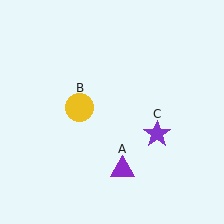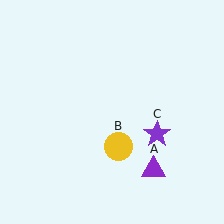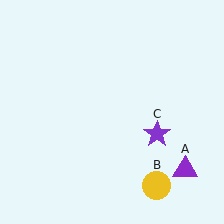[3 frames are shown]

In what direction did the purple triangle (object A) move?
The purple triangle (object A) moved right.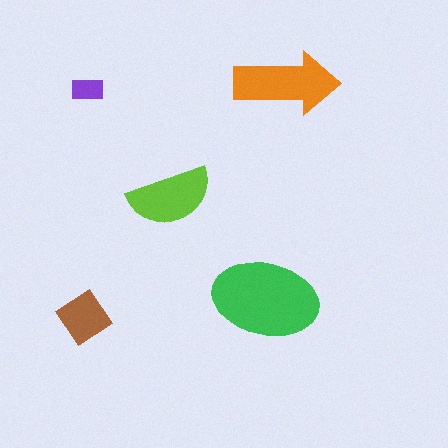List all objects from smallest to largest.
The purple rectangle, the brown diamond, the lime semicircle, the orange arrow, the green ellipse.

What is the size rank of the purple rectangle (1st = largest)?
5th.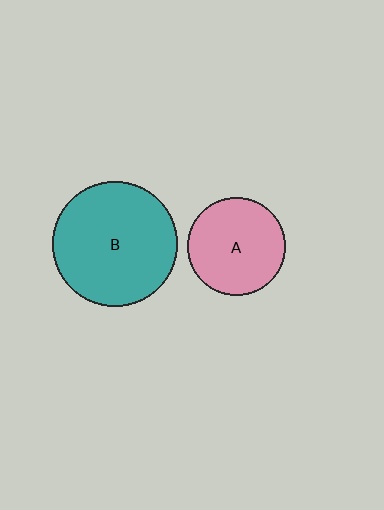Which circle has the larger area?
Circle B (teal).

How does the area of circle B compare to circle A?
Approximately 1.6 times.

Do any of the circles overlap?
No, none of the circles overlap.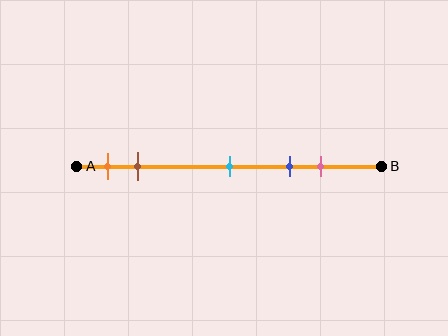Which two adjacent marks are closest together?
The orange and brown marks are the closest adjacent pair.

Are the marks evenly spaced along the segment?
No, the marks are not evenly spaced.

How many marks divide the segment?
There are 5 marks dividing the segment.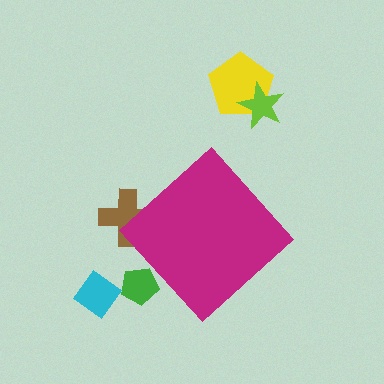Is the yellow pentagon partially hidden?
No, the yellow pentagon is fully visible.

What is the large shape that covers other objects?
A magenta diamond.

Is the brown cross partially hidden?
Yes, the brown cross is partially hidden behind the magenta diamond.